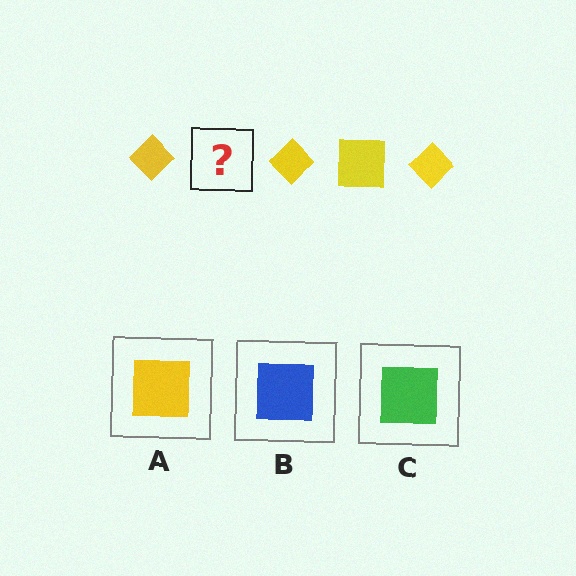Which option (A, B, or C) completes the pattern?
A.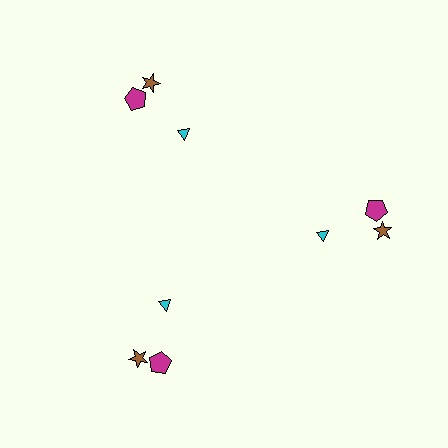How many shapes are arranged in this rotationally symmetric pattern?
There are 9 shapes, arranged in 3 groups of 3.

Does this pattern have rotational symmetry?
Yes, this pattern has 3-fold rotational symmetry. It looks the same after rotating 120 degrees around the center.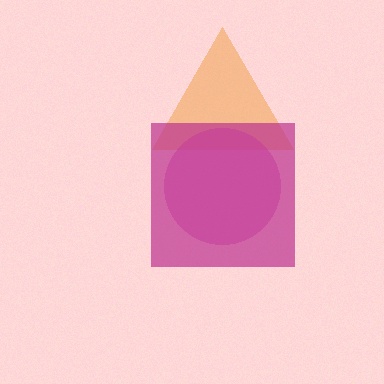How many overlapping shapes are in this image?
There are 3 overlapping shapes in the image.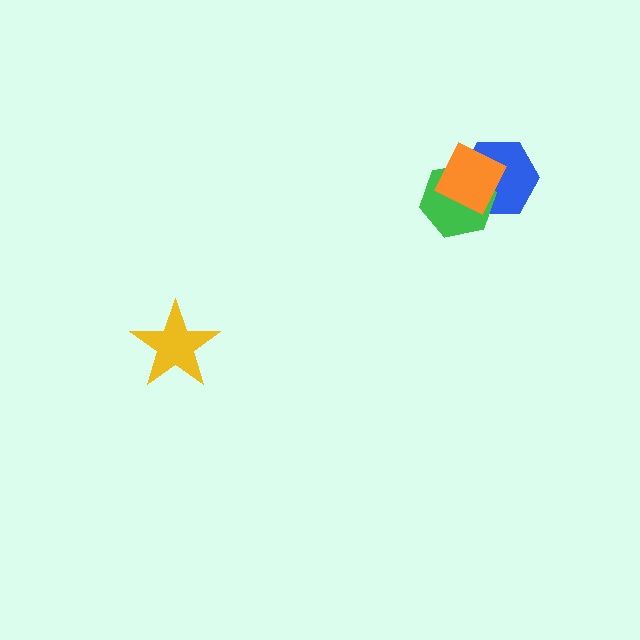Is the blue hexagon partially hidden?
Yes, it is partially covered by another shape.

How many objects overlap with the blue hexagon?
2 objects overlap with the blue hexagon.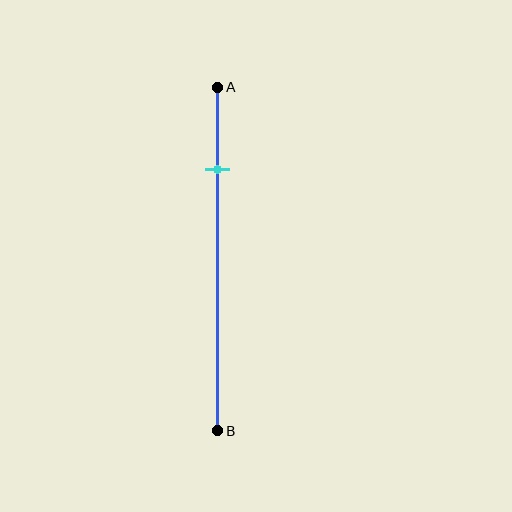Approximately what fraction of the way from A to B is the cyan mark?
The cyan mark is approximately 25% of the way from A to B.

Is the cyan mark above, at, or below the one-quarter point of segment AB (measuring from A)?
The cyan mark is approximately at the one-quarter point of segment AB.